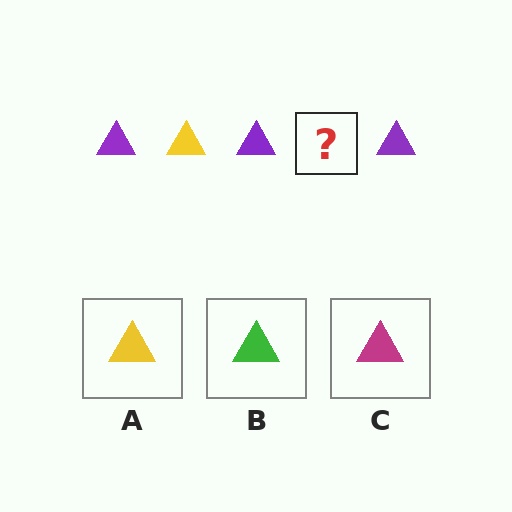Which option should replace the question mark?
Option A.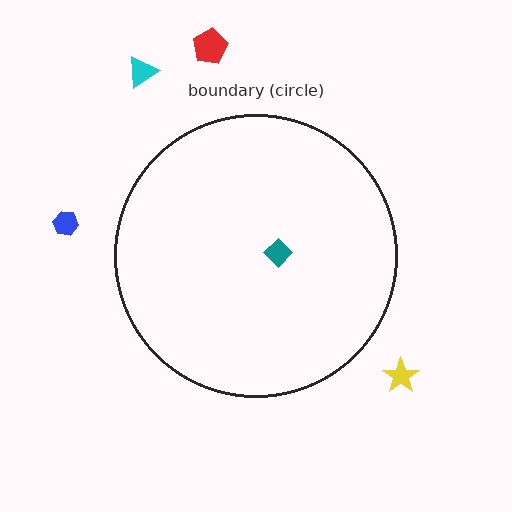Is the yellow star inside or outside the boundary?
Outside.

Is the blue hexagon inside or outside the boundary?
Outside.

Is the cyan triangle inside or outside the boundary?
Outside.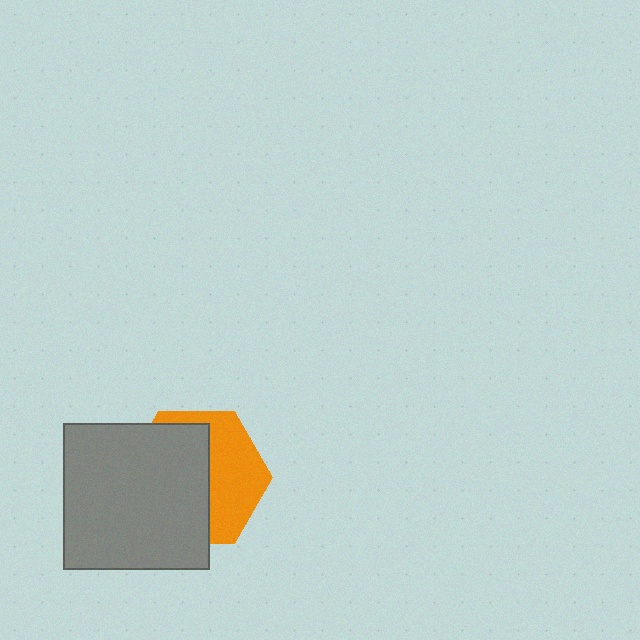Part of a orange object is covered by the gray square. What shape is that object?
It is a hexagon.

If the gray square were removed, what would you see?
You would see the complete orange hexagon.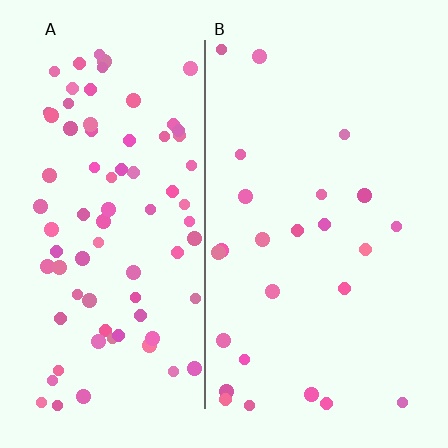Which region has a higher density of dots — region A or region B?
A (the left).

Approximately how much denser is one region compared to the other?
Approximately 3.2× — region A over region B.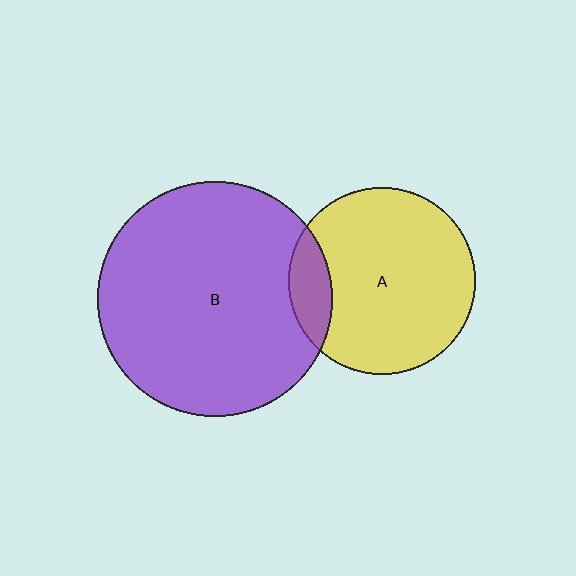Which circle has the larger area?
Circle B (purple).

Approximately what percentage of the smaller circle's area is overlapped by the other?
Approximately 15%.